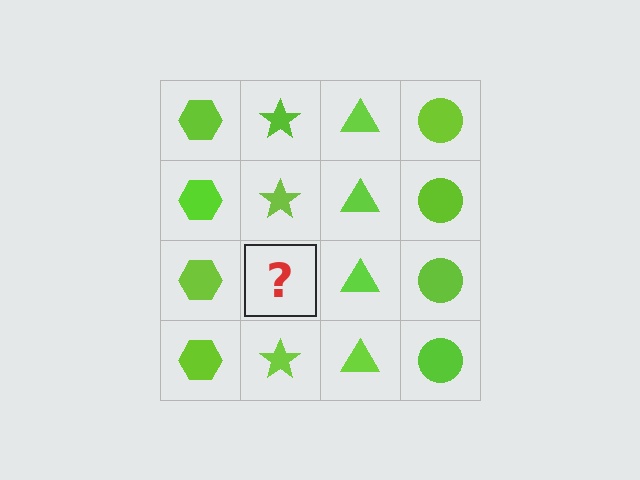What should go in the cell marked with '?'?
The missing cell should contain a lime star.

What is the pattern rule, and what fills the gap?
The rule is that each column has a consistent shape. The gap should be filled with a lime star.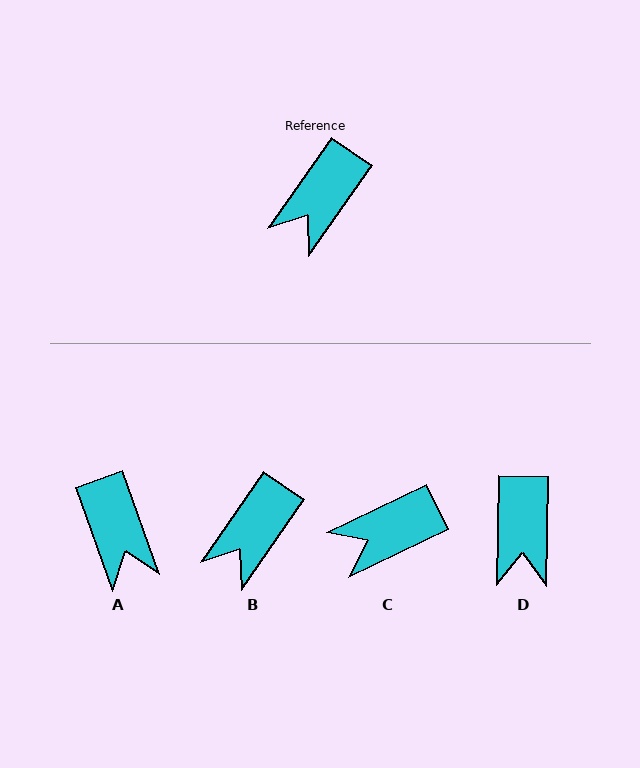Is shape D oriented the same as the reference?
No, it is off by about 33 degrees.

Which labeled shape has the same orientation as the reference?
B.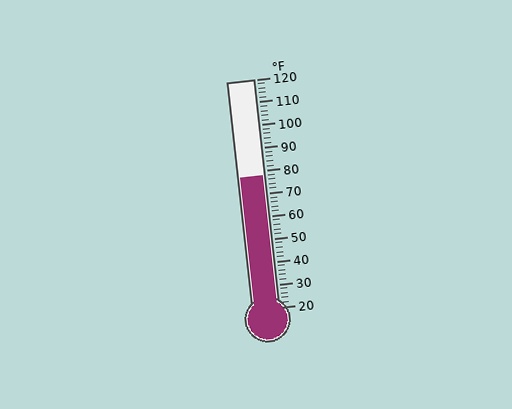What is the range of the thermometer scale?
The thermometer scale ranges from 20°F to 120°F.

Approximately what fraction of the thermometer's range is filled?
The thermometer is filled to approximately 60% of its range.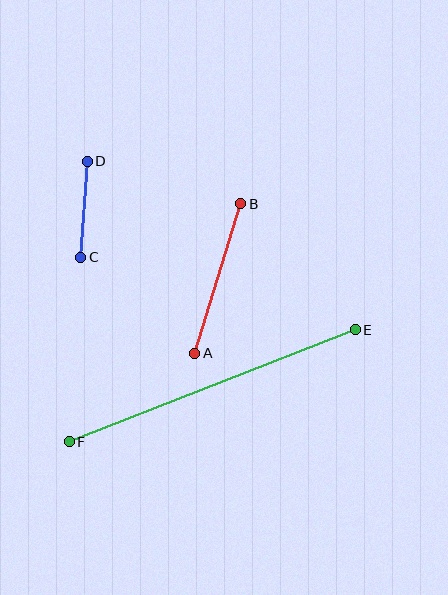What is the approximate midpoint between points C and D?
The midpoint is at approximately (84, 209) pixels.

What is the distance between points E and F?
The distance is approximately 307 pixels.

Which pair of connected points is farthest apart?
Points E and F are farthest apart.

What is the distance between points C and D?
The distance is approximately 96 pixels.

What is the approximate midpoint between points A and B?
The midpoint is at approximately (218, 279) pixels.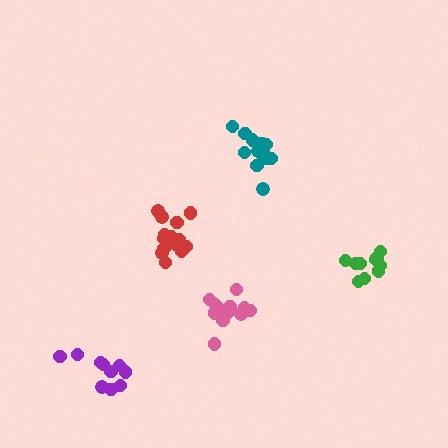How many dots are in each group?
Group 1: 10 dots, Group 2: 15 dots, Group 3: 10 dots, Group 4: 14 dots, Group 5: 13 dots (62 total).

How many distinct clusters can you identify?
There are 5 distinct clusters.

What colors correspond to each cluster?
The clusters are colored: green, red, purple, pink, teal.